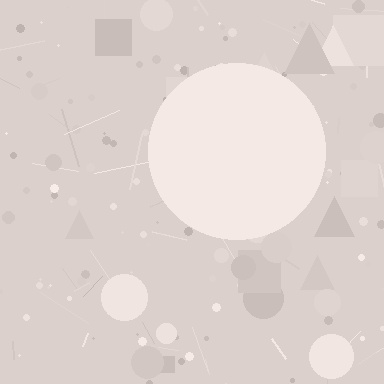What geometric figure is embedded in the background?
A circle is embedded in the background.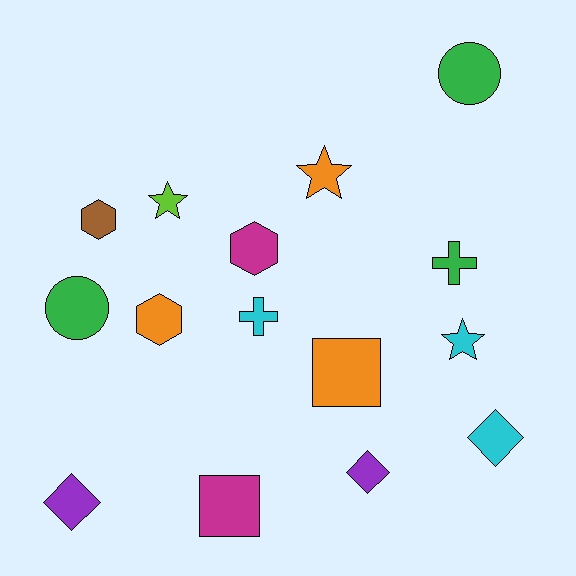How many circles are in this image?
There are 2 circles.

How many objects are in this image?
There are 15 objects.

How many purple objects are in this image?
There are 2 purple objects.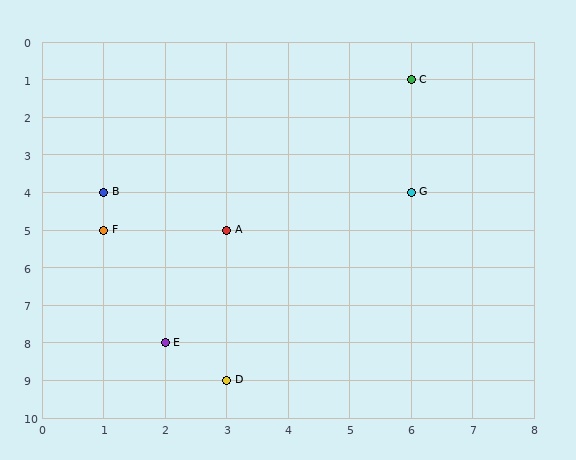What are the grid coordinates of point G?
Point G is at grid coordinates (6, 4).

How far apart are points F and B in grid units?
Points F and B are 1 row apart.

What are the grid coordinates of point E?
Point E is at grid coordinates (2, 8).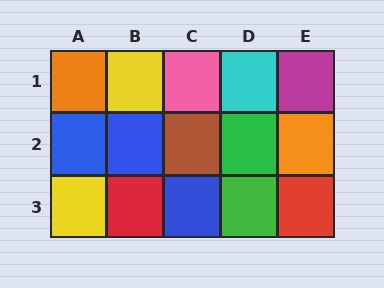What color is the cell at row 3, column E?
Red.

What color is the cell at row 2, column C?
Brown.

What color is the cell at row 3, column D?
Green.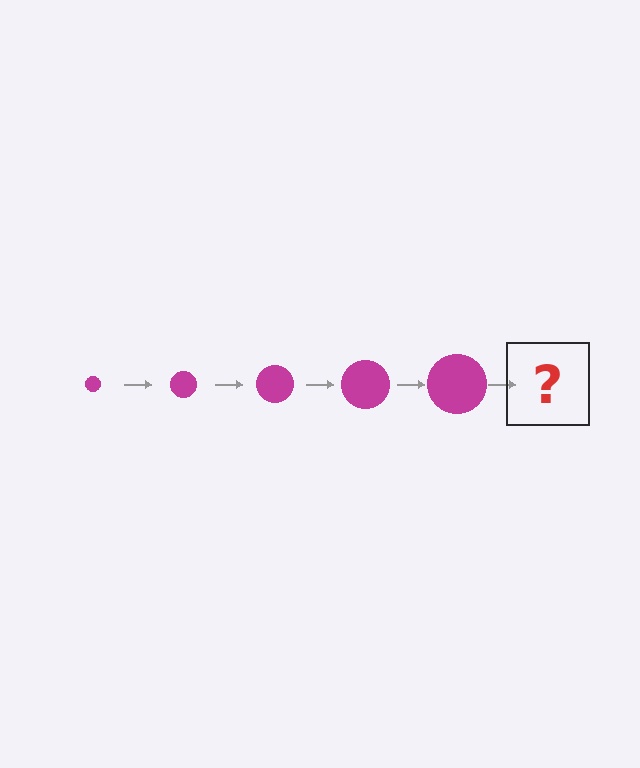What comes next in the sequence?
The next element should be a magenta circle, larger than the previous one.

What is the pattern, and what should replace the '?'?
The pattern is that the circle gets progressively larger each step. The '?' should be a magenta circle, larger than the previous one.